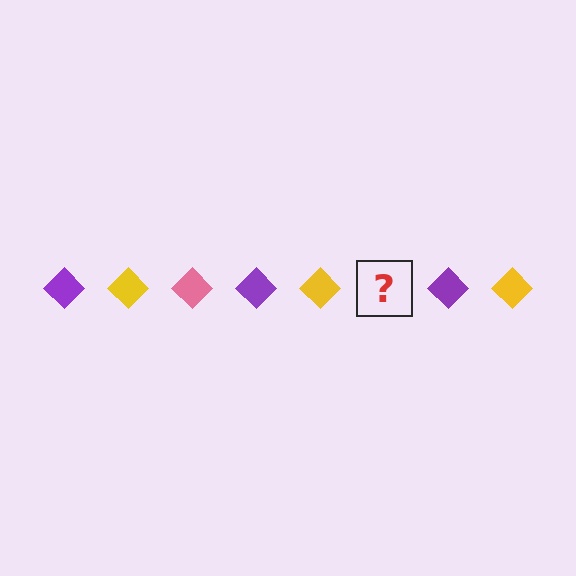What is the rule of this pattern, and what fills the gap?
The rule is that the pattern cycles through purple, yellow, pink diamonds. The gap should be filled with a pink diamond.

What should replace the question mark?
The question mark should be replaced with a pink diamond.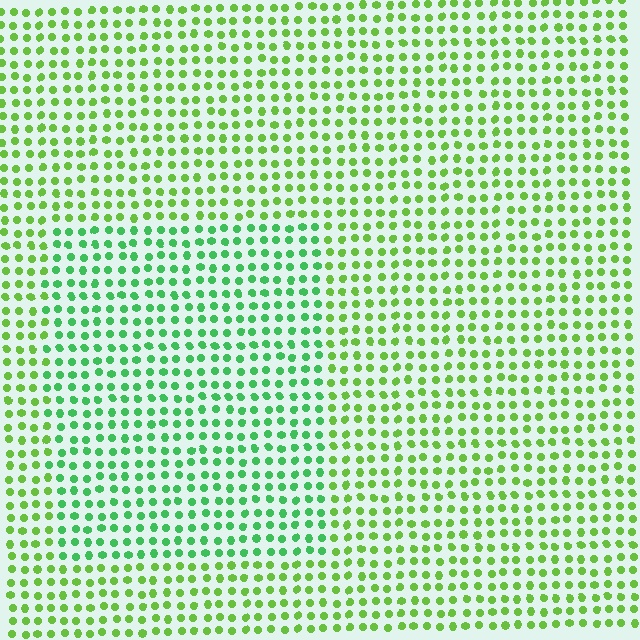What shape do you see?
I see a rectangle.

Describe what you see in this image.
The image is filled with small lime elements in a uniform arrangement. A rectangle-shaped region is visible where the elements are tinted to a slightly different hue, forming a subtle color boundary.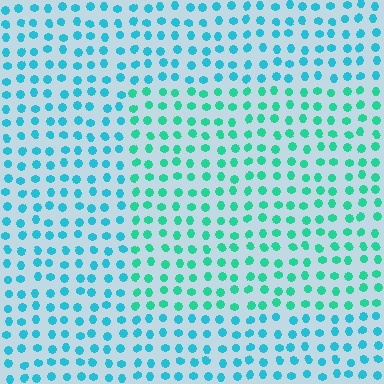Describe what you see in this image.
The image is filled with small cyan elements in a uniform arrangement. A rectangle-shaped region is visible where the elements are tinted to a slightly different hue, forming a subtle color boundary.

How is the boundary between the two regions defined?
The boundary is defined purely by a slight shift in hue (about 29 degrees). Spacing, size, and orientation are identical on both sides.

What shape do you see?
I see a rectangle.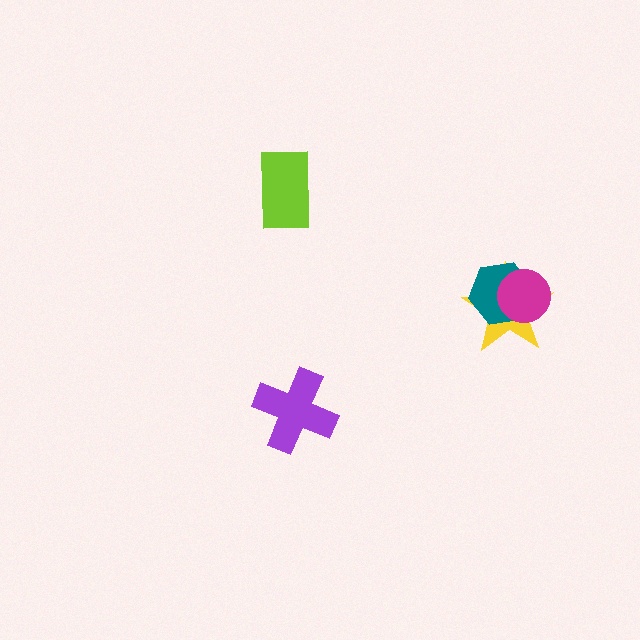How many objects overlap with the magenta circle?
2 objects overlap with the magenta circle.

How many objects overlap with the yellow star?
2 objects overlap with the yellow star.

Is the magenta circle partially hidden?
No, no other shape covers it.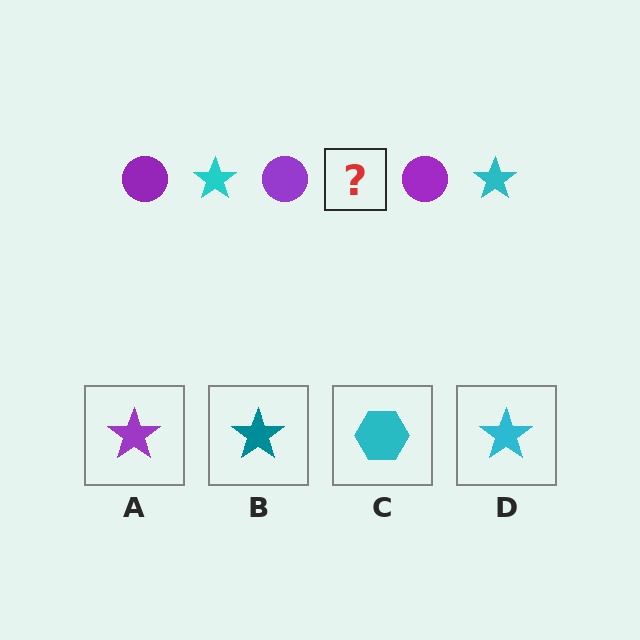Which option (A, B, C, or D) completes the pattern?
D.